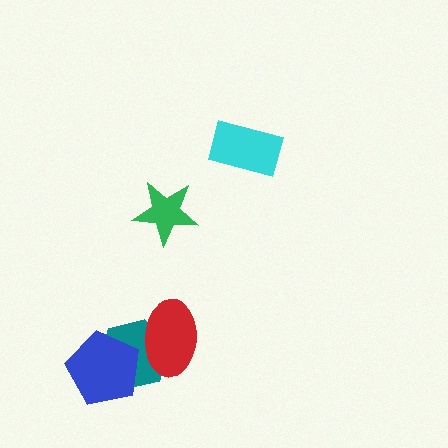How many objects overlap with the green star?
0 objects overlap with the green star.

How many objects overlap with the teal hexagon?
2 objects overlap with the teal hexagon.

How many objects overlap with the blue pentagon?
1 object overlaps with the blue pentagon.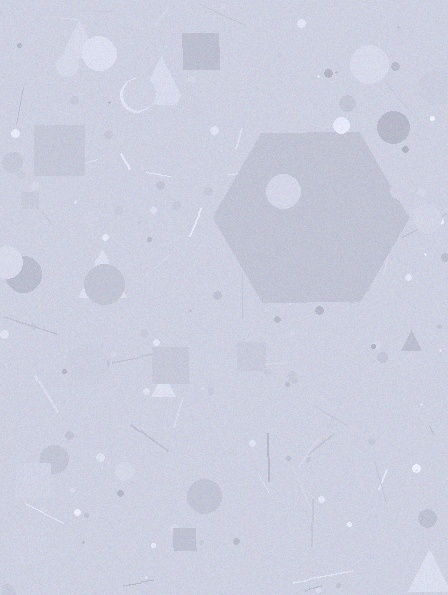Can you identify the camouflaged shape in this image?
The camouflaged shape is a hexagon.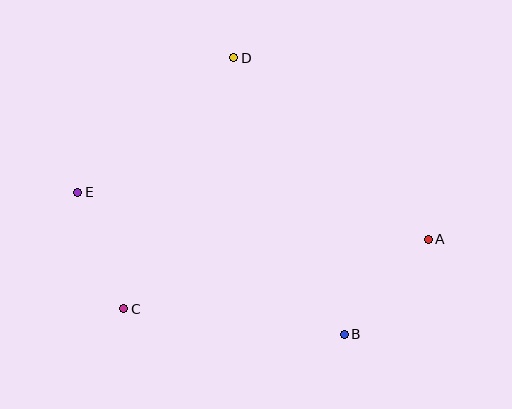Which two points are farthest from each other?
Points A and E are farthest from each other.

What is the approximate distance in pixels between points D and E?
The distance between D and E is approximately 206 pixels.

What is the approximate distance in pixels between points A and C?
The distance between A and C is approximately 312 pixels.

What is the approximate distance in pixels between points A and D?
The distance between A and D is approximately 266 pixels.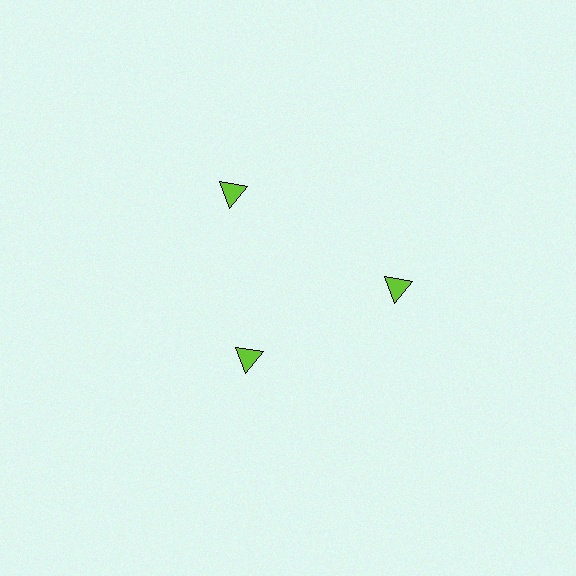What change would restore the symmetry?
The symmetry would be restored by moving it outward, back onto the ring so that all 3 triangles sit at equal angles and equal distance from the center.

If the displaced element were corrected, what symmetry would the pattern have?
It would have 3-fold rotational symmetry — the pattern would map onto itself every 120 degrees.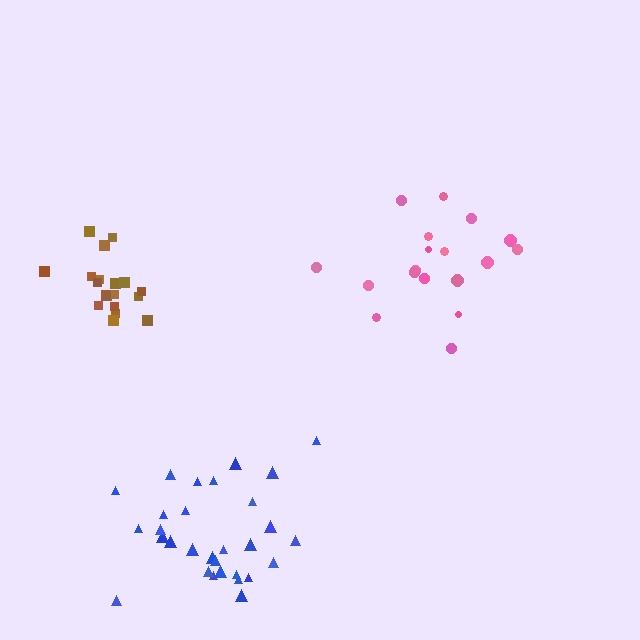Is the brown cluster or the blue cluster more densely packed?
Brown.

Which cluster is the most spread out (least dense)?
Pink.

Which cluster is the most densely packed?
Brown.